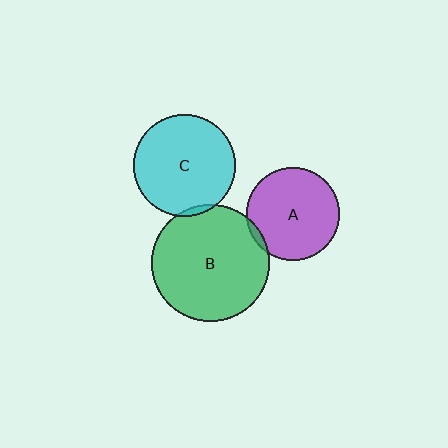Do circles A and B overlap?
Yes.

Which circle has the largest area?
Circle B (green).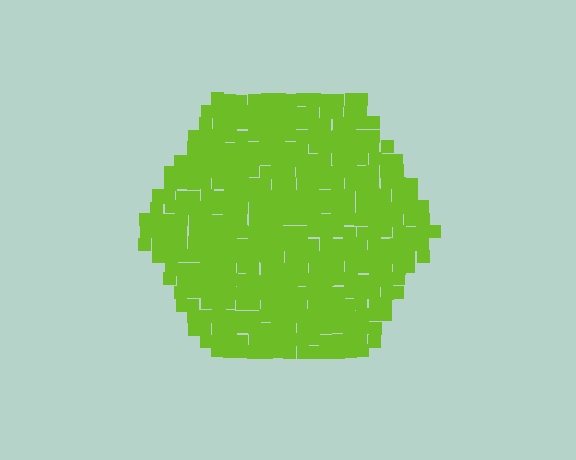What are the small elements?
The small elements are squares.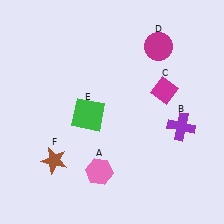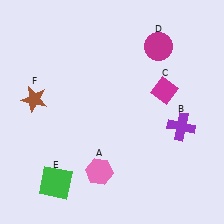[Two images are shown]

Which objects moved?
The objects that moved are: the green square (E), the brown star (F).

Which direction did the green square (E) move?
The green square (E) moved down.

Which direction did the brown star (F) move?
The brown star (F) moved up.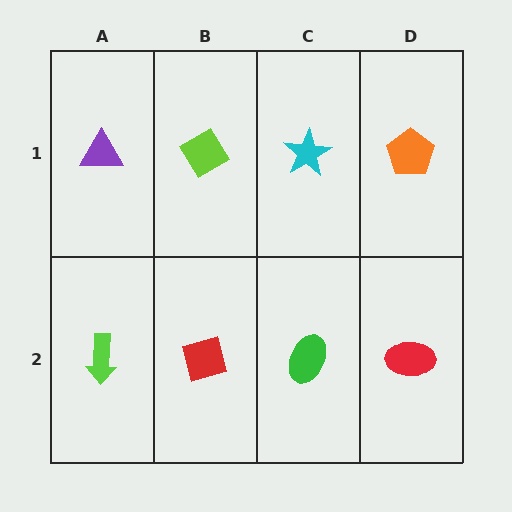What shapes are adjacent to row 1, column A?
A lime arrow (row 2, column A), a lime diamond (row 1, column B).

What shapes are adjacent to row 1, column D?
A red ellipse (row 2, column D), a cyan star (row 1, column C).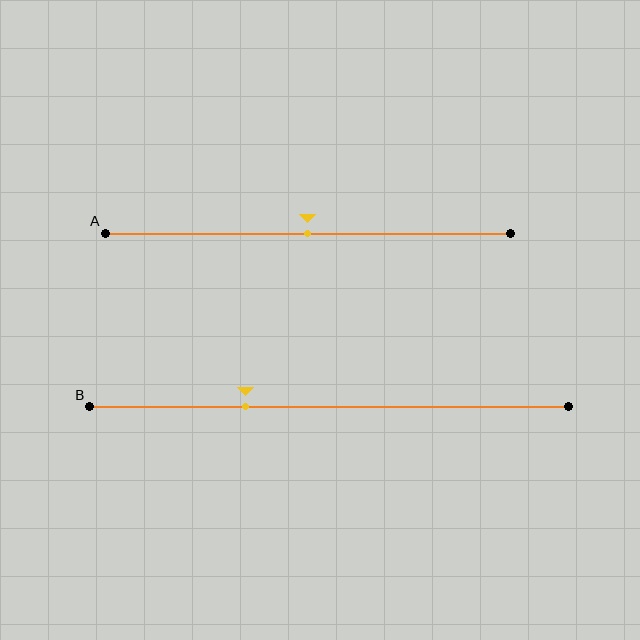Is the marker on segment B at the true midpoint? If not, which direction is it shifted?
No, the marker on segment B is shifted to the left by about 17% of the segment length.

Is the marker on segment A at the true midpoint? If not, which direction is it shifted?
Yes, the marker on segment A is at the true midpoint.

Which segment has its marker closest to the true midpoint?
Segment A has its marker closest to the true midpoint.